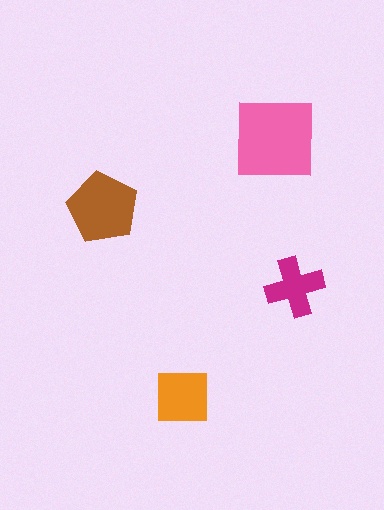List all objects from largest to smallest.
The pink square, the brown pentagon, the orange square, the magenta cross.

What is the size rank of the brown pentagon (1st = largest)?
2nd.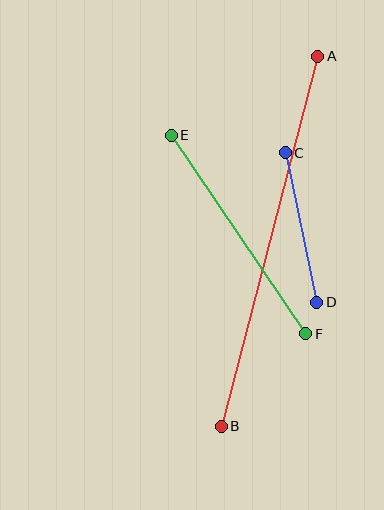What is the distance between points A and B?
The distance is approximately 382 pixels.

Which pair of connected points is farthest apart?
Points A and B are farthest apart.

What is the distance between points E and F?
The distance is approximately 240 pixels.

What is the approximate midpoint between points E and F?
The midpoint is at approximately (239, 234) pixels.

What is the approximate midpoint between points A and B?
The midpoint is at approximately (270, 241) pixels.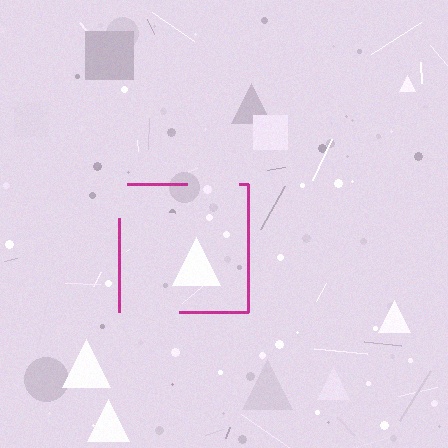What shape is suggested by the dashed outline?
The dashed outline suggests a square.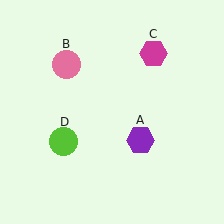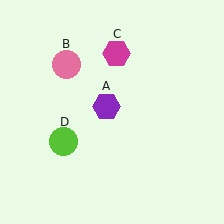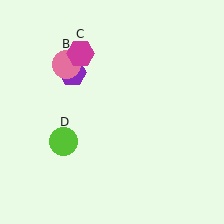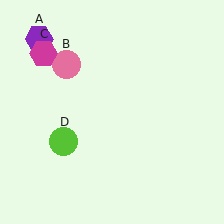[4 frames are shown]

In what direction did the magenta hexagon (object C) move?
The magenta hexagon (object C) moved left.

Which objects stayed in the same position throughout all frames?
Pink circle (object B) and lime circle (object D) remained stationary.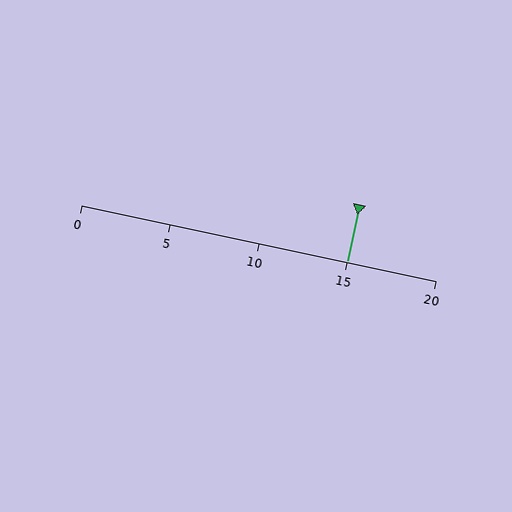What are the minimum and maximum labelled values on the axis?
The axis runs from 0 to 20.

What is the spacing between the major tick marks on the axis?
The major ticks are spaced 5 apart.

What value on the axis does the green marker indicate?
The marker indicates approximately 15.